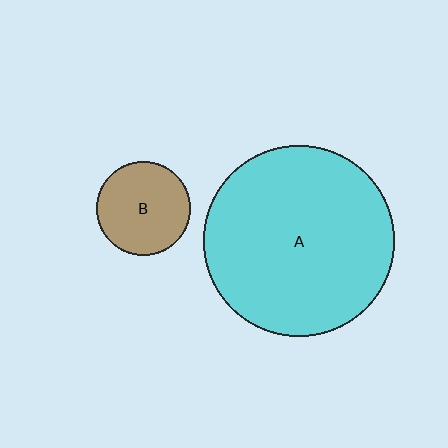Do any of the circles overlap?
No, none of the circles overlap.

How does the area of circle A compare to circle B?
Approximately 4.1 times.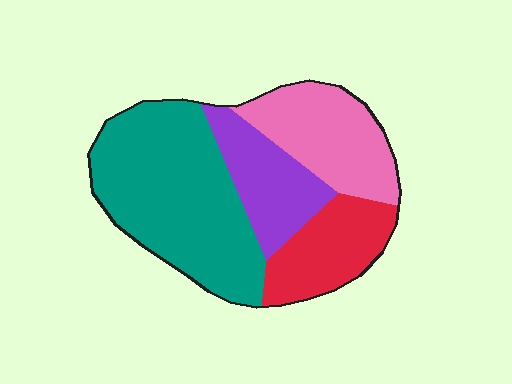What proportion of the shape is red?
Red covers 18% of the shape.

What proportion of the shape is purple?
Purple takes up about one sixth (1/6) of the shape.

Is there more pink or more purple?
Pink.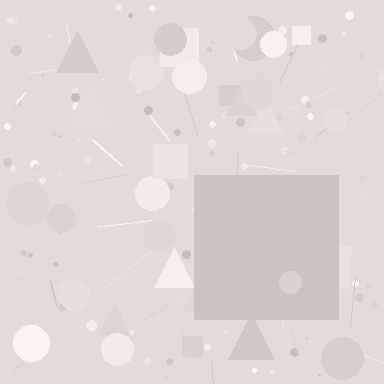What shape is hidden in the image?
A square is hidden in the image.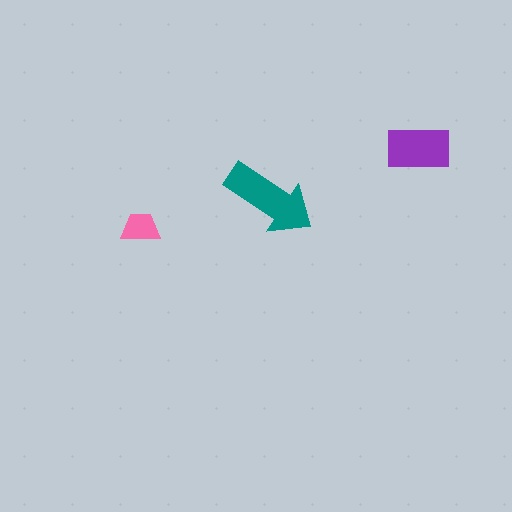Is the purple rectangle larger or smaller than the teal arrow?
Smaller.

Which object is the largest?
The teal arrow.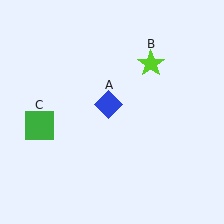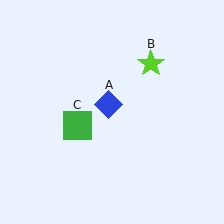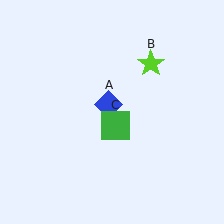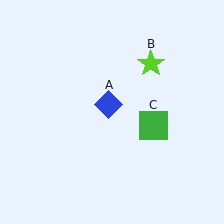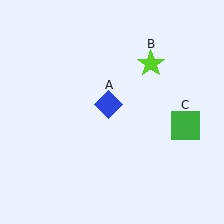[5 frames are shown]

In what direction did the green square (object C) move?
The green square (object C) moved right.